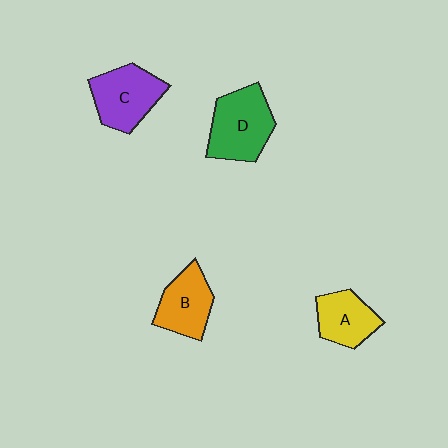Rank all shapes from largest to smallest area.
From largest to smallest: D (green), C (purple), B (orange), A (yellow).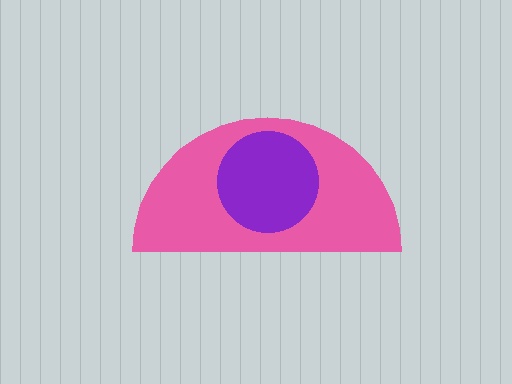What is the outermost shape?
The pink semicircle.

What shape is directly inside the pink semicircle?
The purple circle.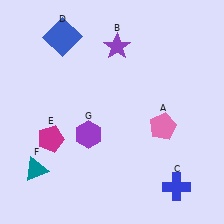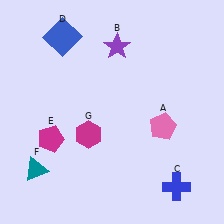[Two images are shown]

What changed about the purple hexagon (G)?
In Image 1, G is purple. In Image 2, it changed to magenta.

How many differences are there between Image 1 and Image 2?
There is 1 difference between the two images.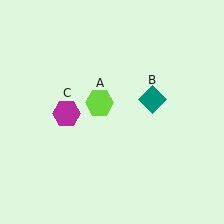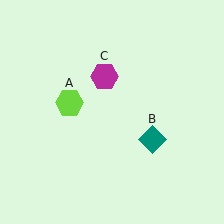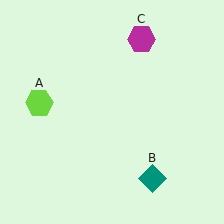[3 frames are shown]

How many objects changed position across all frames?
3 objects changed position: lime hexagon (object A), teal diamond (object B), magenta hexagon (object C).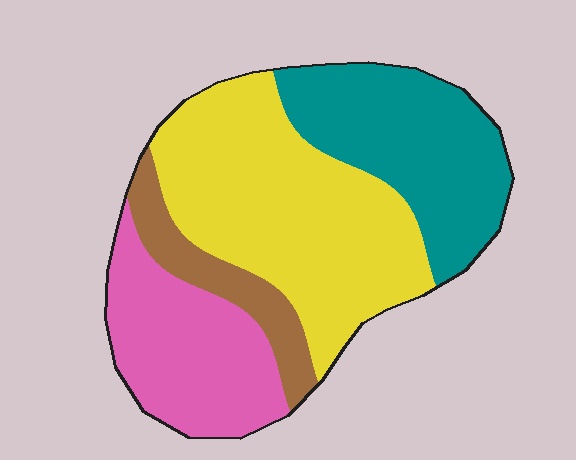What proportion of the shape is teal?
Teal covers around 25% of the shape.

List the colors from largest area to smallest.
From largest to smallest: yellow, teal, pink, brown.